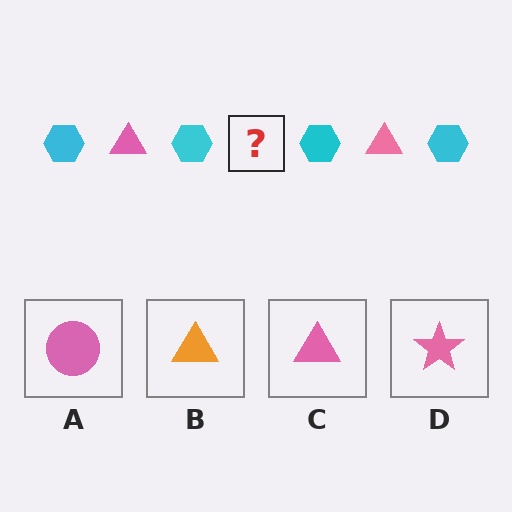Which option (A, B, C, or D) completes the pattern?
C.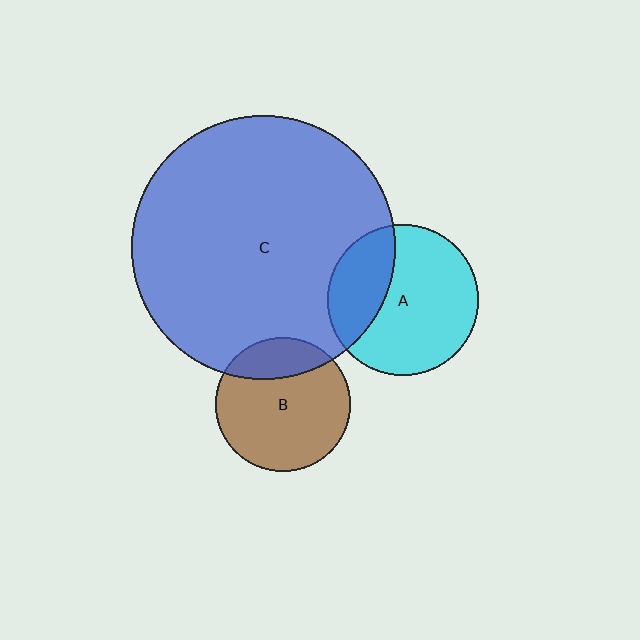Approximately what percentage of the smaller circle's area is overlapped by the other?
Approximately 25%.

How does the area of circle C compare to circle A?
Approximately 3.1 times.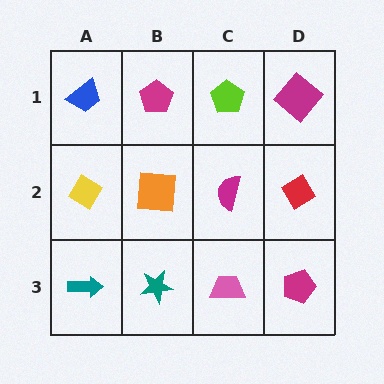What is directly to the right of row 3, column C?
A magenta pentagon.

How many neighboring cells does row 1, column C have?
3.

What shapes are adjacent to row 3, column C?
A magenta semicircle (row 2, column C), a teal star (row 3, column B), a magenta pentagon (row 3, column D).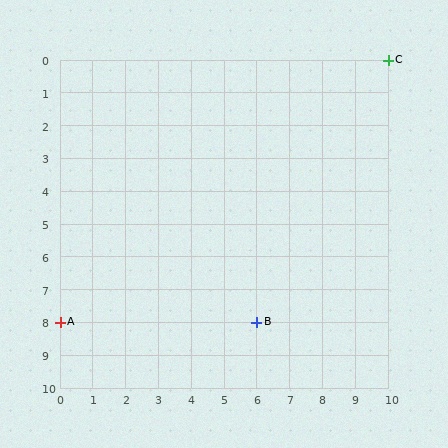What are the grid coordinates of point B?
Point B is at grid coordinates (6, 8).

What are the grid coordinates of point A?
Point A is at grid coordinates (0, 8).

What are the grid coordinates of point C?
Point C is at grid coordinates (10, 0).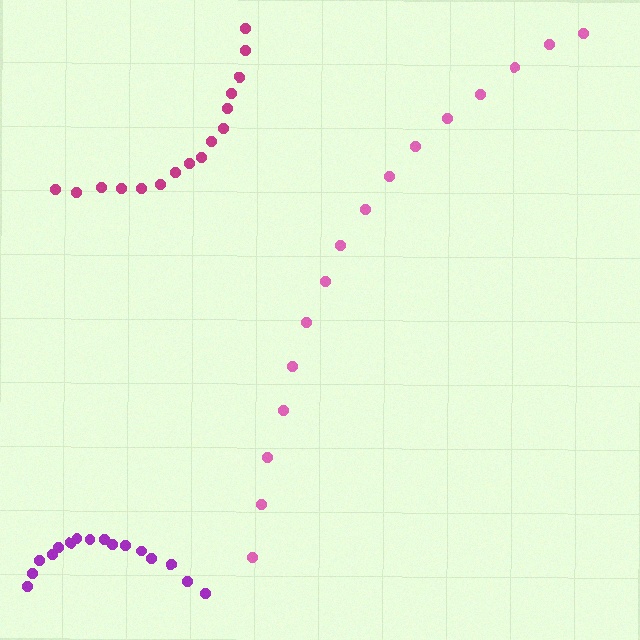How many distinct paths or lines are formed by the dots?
There are 3 distinct paths.